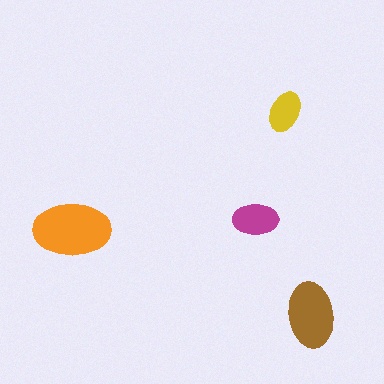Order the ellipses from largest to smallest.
the orange one, the brown one, the magenta one, the yellow one.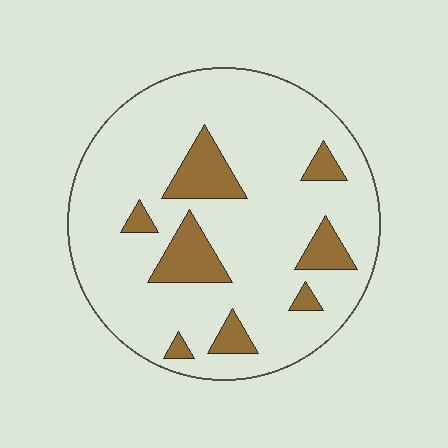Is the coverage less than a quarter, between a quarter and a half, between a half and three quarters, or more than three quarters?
Less than a quarter.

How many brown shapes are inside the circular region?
8.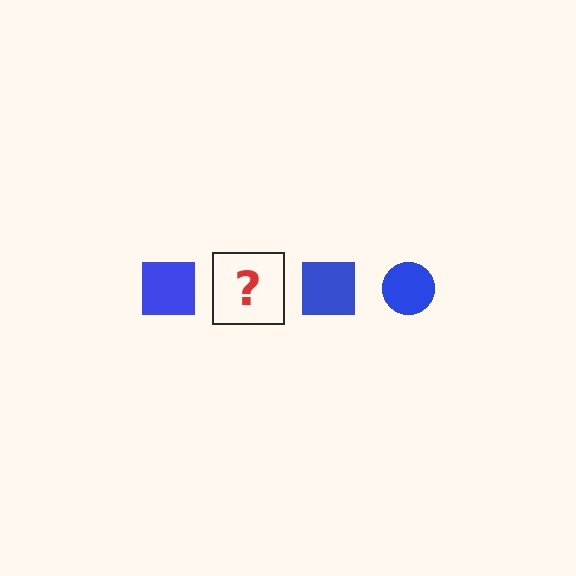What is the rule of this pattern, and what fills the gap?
The rule is that the pattern cycles through square, circle shapes in blue. The gap should be filled with a blue circle.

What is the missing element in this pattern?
The missing element is a blue circle.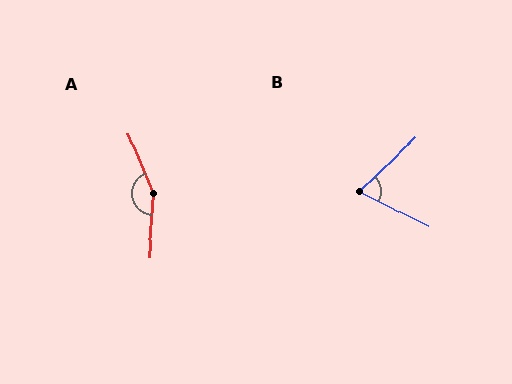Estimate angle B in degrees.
Approximately 69 degrees.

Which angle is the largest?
A, at approximately 154 degrees.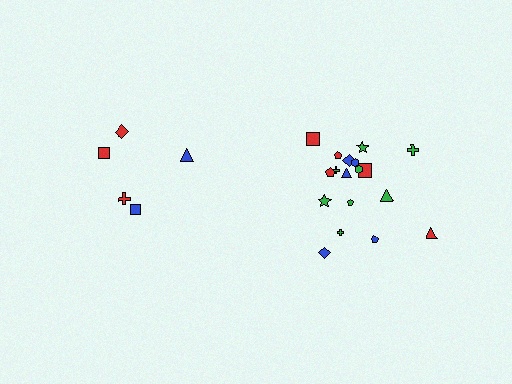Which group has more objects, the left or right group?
The right group.